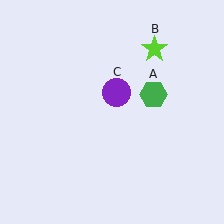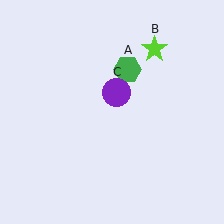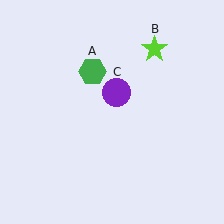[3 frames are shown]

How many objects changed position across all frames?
1 object changed position: green hexagon (object A).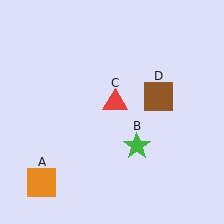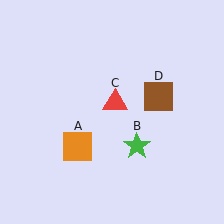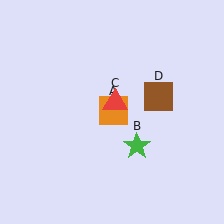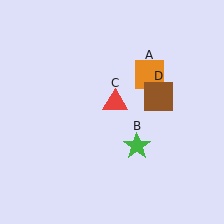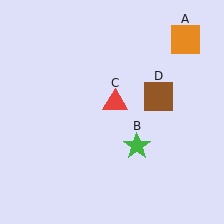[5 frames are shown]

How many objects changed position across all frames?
1 object changed position: orange square (object A).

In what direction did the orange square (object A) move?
The orange square (object A) moved up and to the right.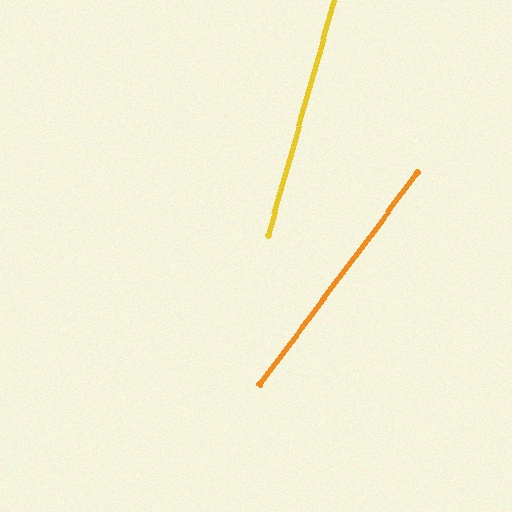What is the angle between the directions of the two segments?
Approximately 21 degrees.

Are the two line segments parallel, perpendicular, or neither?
Neither parallel nor perpendicular — they differ by about 21°.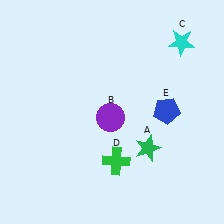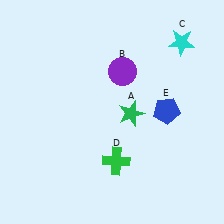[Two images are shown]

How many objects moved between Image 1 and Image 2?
2 objects moved between the two images.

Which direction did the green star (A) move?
The green star (A) moved up.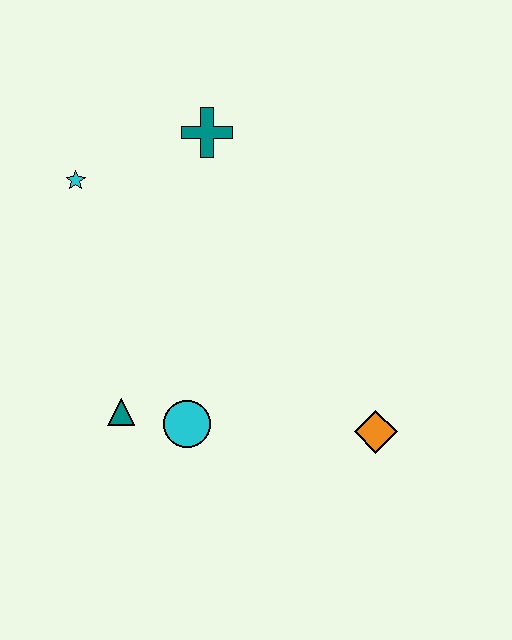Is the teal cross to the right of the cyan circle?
Yes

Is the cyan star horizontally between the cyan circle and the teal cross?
No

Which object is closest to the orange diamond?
The cyan circle is closest to the orange diamond.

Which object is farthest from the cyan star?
The orange diamond is farthest from the cyan star.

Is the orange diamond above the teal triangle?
No